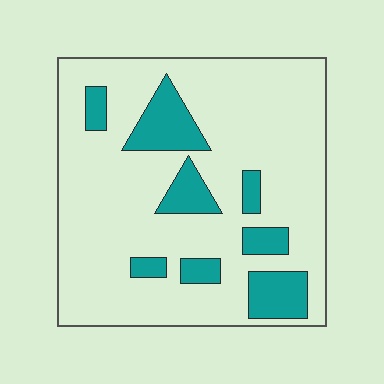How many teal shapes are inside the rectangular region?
8.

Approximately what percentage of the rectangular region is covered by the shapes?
Approximately 20%.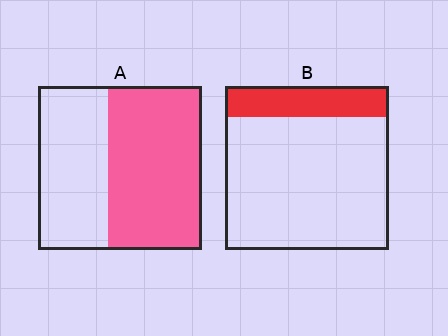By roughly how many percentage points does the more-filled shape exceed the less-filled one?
By roughly 40 percentage points (A over B).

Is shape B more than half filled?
No.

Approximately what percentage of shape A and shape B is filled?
A is approximately 55% and B is approximately 20%.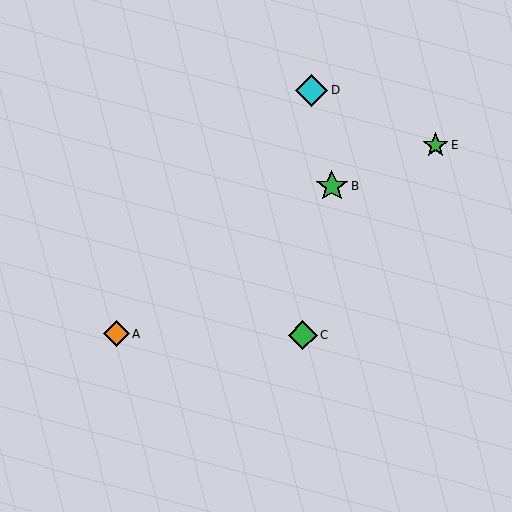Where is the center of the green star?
The center of the green star is at (436, 146).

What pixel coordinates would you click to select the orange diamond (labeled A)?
Click at (116, 333) to select the orange diamond A.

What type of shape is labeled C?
Shape C is a green diamond.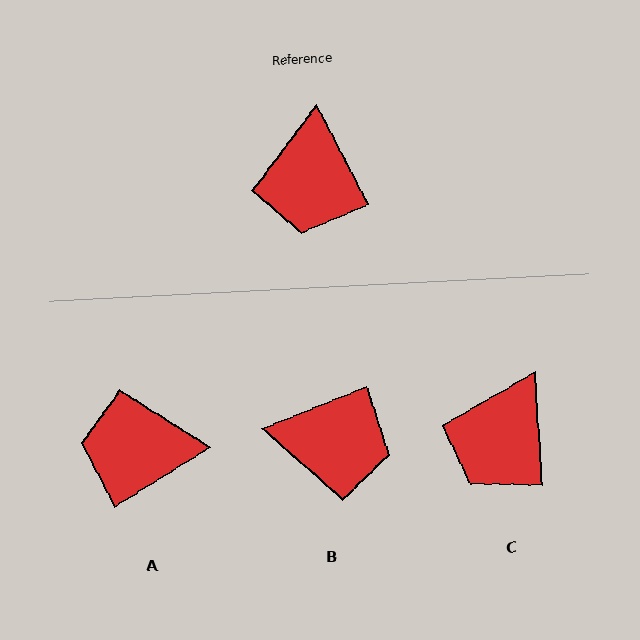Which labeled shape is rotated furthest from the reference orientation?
A, about 85 degrees away.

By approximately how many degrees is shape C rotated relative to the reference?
Approximately 24 degrees clockwise.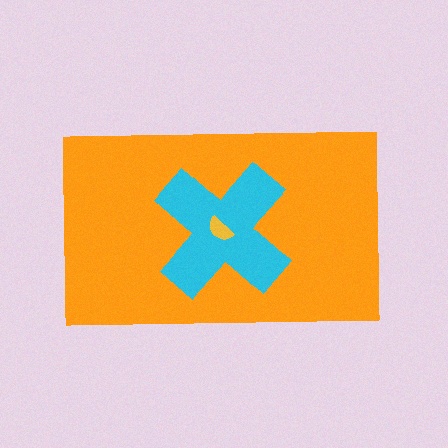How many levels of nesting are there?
3.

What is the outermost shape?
The orange rectangle.